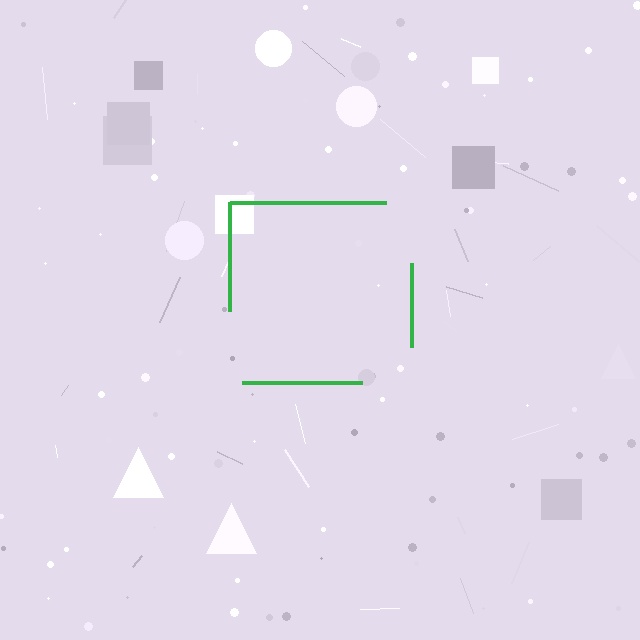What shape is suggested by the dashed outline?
The dashed outline suggests a square.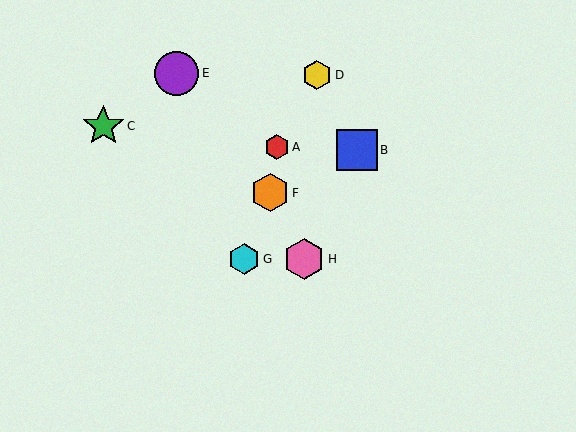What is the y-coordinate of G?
Object G is at y≈259.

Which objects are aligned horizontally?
Objects G, H are aligned horizontally.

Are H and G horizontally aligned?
Yes, both are at y≈259.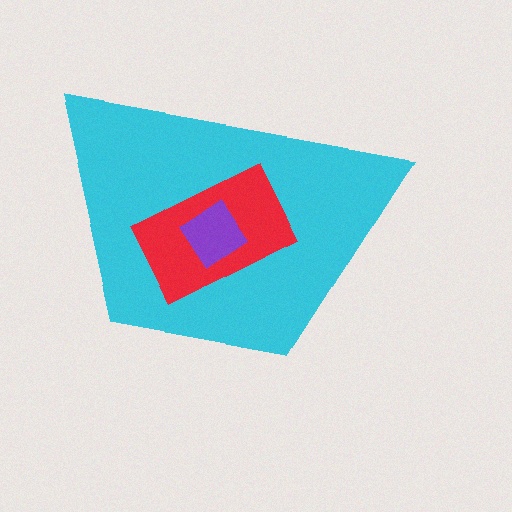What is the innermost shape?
The purple diamond.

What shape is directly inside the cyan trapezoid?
The red rectangle.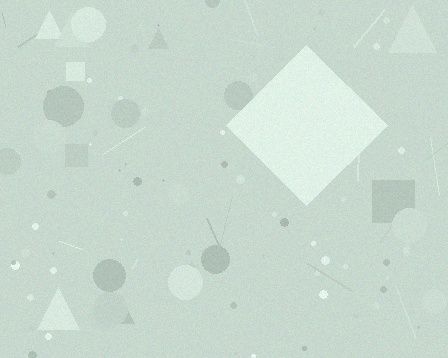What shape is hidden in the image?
A diamond is hidden in the image.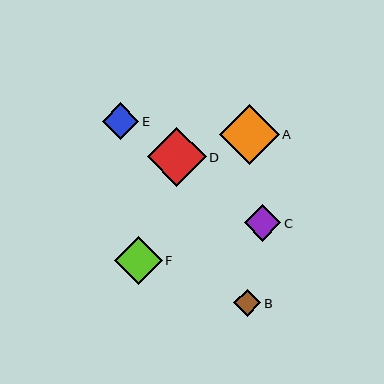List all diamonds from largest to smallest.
From largest to smallest: A, D, F, C, E, B.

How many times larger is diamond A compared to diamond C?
Diamond A is approximately 1.6 times the size of diamond C.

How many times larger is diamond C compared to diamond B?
Diamond C is approximately 1.4 times the size of diamond B.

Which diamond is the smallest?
Diamond B is the smallest with a size of approximately 27 pixels.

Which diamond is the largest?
Diamond A is the largest with a size of approximately 60 pixels.